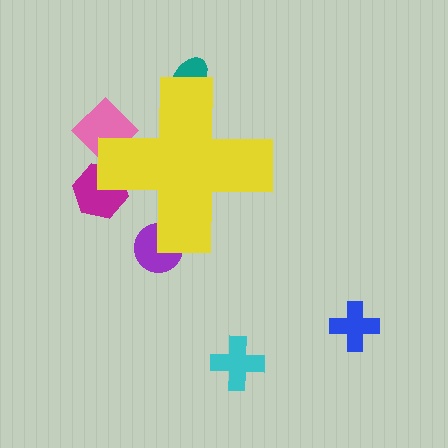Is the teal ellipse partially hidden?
Yes, the teal ellipse is partially hidden behind the yellow cross.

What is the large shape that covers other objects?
A yellow cross.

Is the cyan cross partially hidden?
No, the cyan cross is fully visible.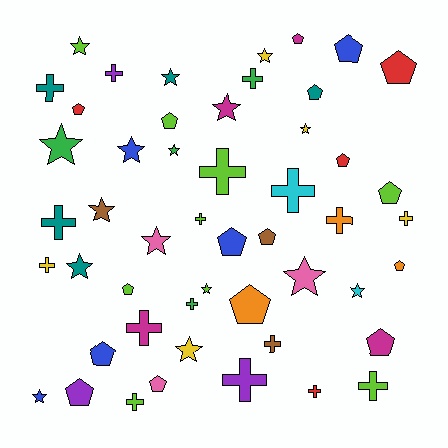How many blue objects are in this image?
There are 5 blue objects.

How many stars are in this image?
There are 16 stars.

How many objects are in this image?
There are 50 objects.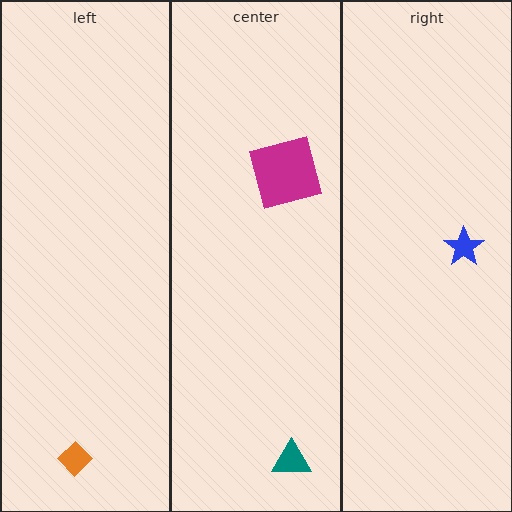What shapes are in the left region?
The orange diamond.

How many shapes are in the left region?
1.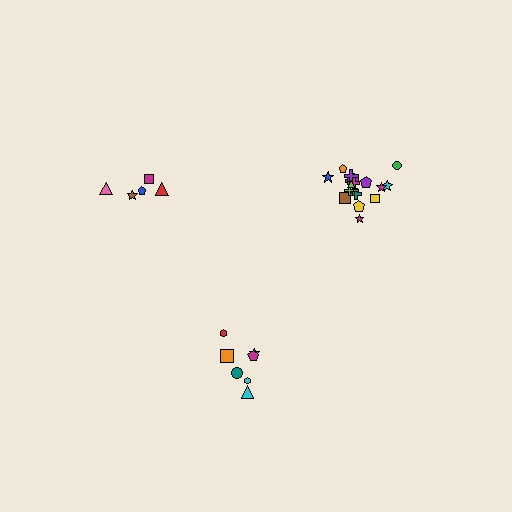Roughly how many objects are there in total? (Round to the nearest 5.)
Roughly 30 objects in total.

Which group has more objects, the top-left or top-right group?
The top-right group.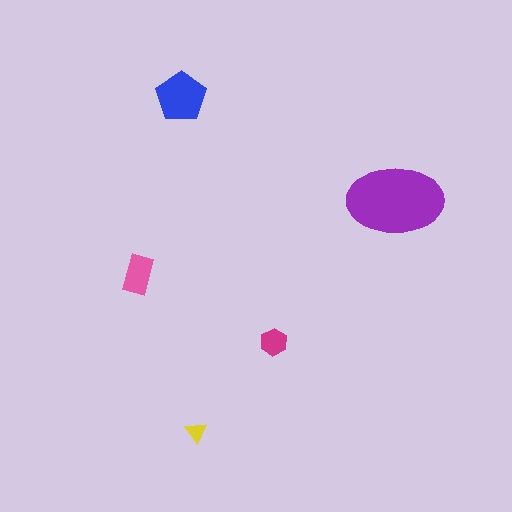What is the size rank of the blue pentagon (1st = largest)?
2nd.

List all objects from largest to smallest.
The purple ellipse, the blue pentagon, the pink rectangle, the magenta hexagon, the yellow triangle.